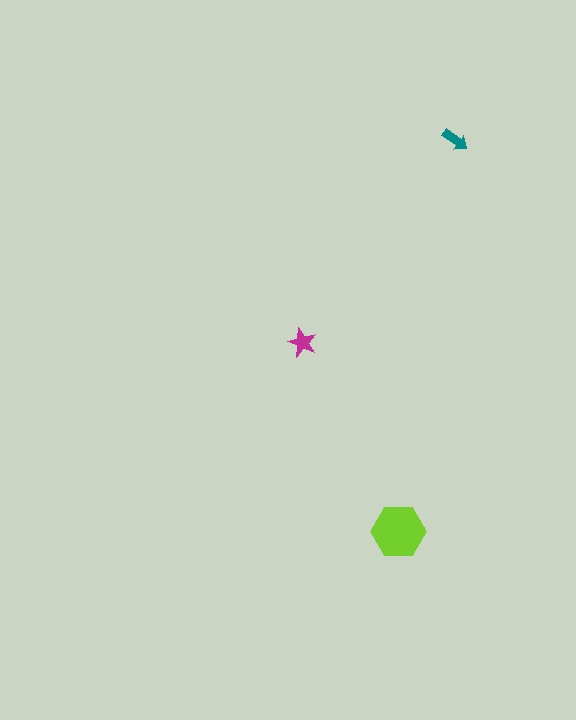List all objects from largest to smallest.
The lime hexagon, the magenta star, the teal arrow.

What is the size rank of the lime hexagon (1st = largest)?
1st.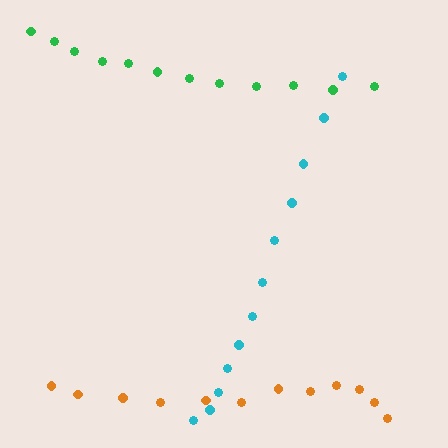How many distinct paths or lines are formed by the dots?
There are 3 distinct paths.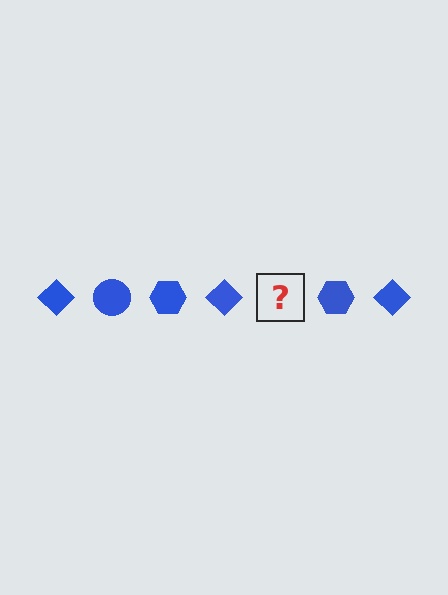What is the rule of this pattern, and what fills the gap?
The rule is that the pattern cycles through diamond, circle, hexagon shapes in blue. The gap should be filled with a blue circle.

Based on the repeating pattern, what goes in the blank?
The blank should be a blue circle.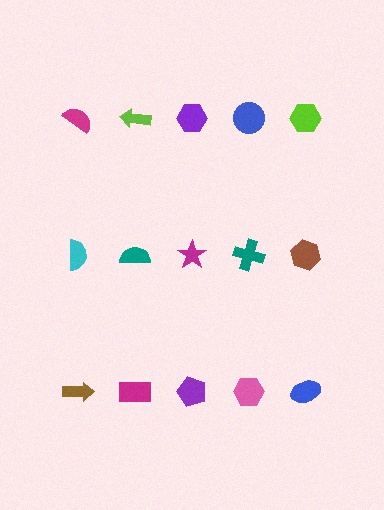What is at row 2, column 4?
A teal cross.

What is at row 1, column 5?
A lime hexagon.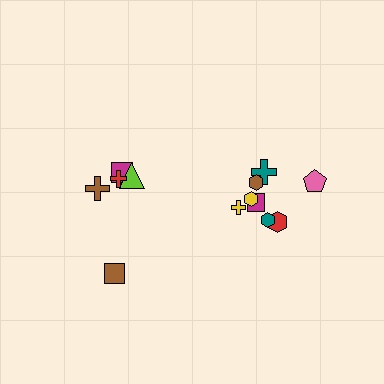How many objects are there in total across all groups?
There are 13 objects.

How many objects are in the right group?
There are 8 objects.